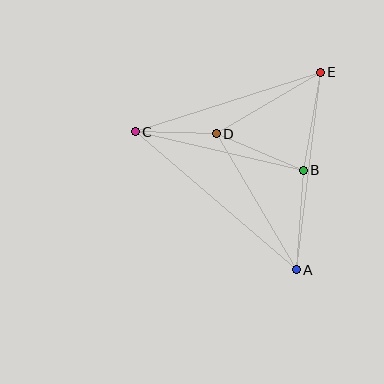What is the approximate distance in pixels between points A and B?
The distance between A and B is approximately 100 pixels.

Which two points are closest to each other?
Points C and D are closest to each other.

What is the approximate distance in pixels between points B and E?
The distance between B and E is approximately 99 pixels.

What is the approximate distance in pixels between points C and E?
The distance between C and E is approximately 194 pixels.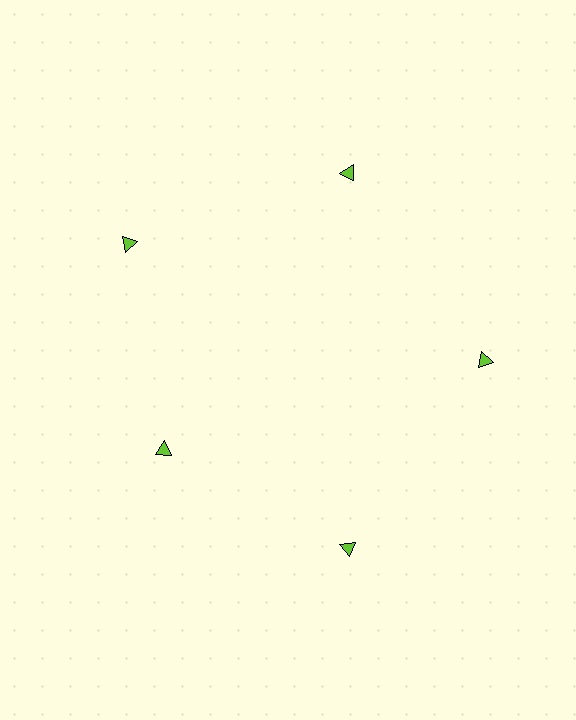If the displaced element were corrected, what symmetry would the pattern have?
It would have 5-fold rotational symmetry — the pattern would map onto itself every 72 degrees.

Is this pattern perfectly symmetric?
No. The 5 lime triangles are arranged in a ring, but one element near the 8 o'clock position is pulled inward toward the center, breaking the 5-fold rotational symmetry.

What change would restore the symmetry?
The symmetry would be restored by moving it outward, back onto the ring so that all 5 triangles sit at equal angles and equal distance from the center.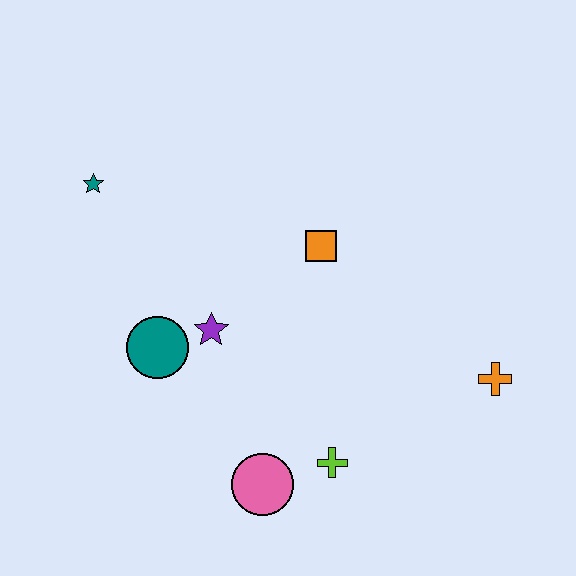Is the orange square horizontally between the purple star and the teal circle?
No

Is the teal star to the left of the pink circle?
Yes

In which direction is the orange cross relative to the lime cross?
The orange cross is to the right of the lime cross.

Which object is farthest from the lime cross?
The teal star is farthest from the lime cross.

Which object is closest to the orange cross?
The lime cross is closest to the orange cross.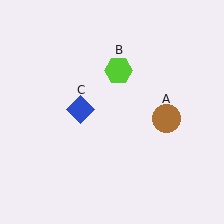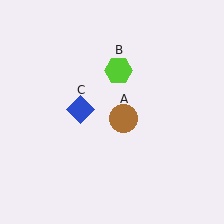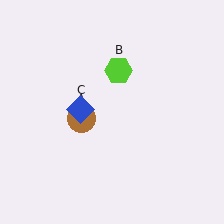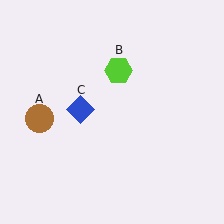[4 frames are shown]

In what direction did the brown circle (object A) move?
The brown circle (object A) moved left.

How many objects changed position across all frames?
1 object changed position: brown circle (object A).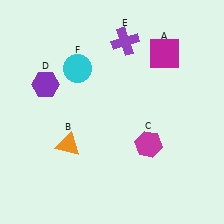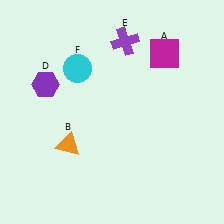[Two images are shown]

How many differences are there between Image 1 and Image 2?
There is 1 difference between the two images.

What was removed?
The magenta hexagon (C) was removed in Image 2.